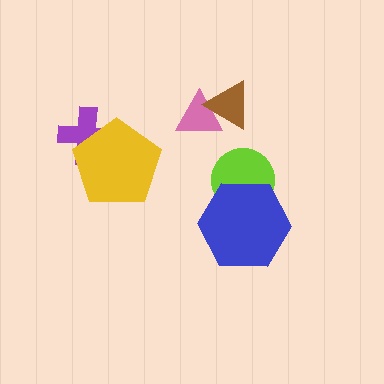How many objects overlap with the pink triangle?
1 object overlaps with the pink triangle.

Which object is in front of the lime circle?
The blue hexagon is in front of the lime circle.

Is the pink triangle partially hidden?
Yes, it is partially covered by another shape.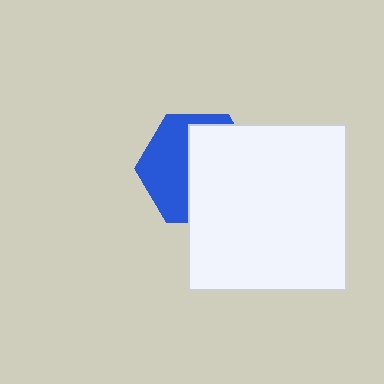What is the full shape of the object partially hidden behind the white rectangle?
The partially hidden object is a blue hexagon.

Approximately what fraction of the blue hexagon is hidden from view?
Roughly 56% of the blue hexagon is hidden behind the white rectangle.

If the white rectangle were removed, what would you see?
You would see the complete blue hexagon.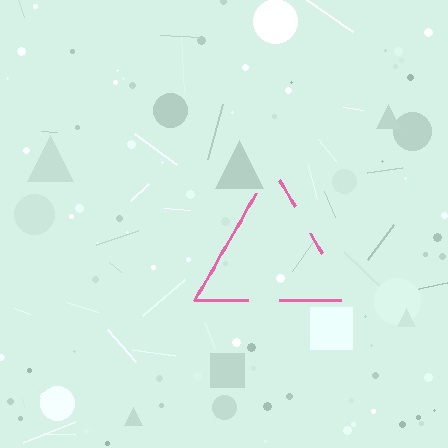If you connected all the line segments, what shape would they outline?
They would outline a triangle.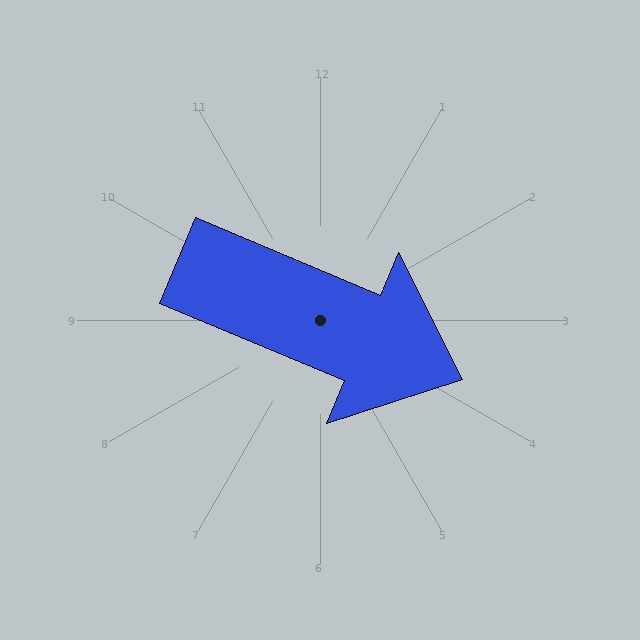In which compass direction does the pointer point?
Southeast.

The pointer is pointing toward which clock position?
Roughly 4 o'clock.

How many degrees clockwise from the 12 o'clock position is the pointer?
Approximately 113 degrees.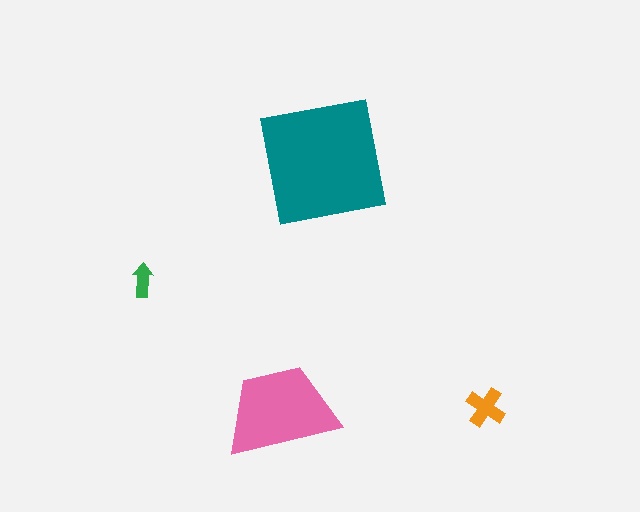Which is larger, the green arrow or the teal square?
The teal square.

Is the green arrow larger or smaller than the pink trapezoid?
Smaller.